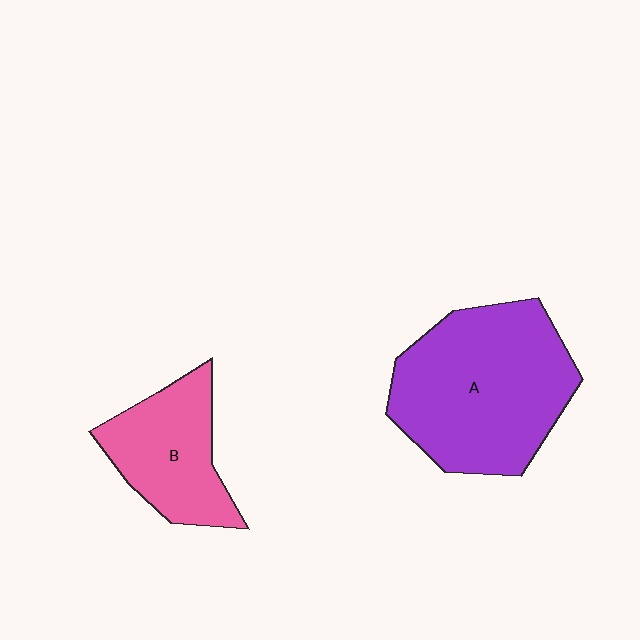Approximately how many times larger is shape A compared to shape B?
Approximately 1.8 times.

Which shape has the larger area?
Shape A (purple).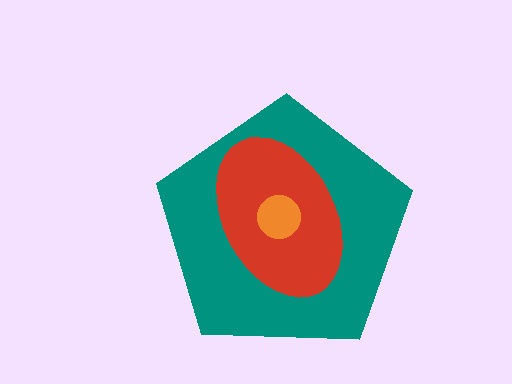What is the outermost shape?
The teal pentagon.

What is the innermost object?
The orange circle.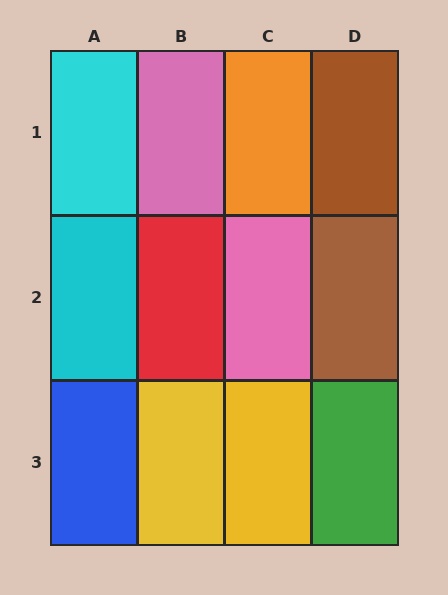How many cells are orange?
1 cell is orange.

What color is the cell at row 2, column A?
Cyan.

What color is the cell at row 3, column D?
Green.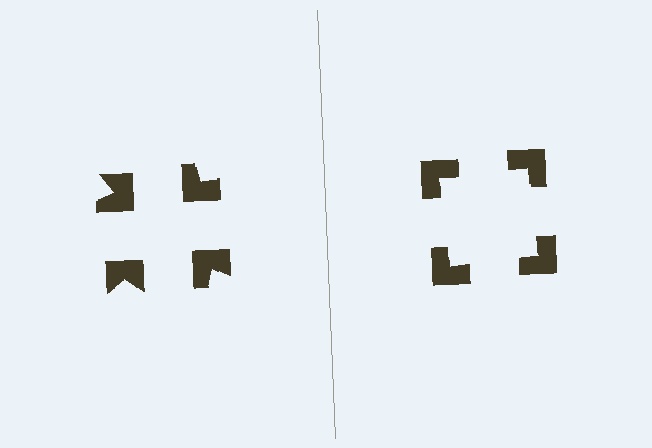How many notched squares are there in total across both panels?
8 — 4 on each side.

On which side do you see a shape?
An illusory square appears on the right side. On the left side the wedge cuts are rotated, so no coherent shape forms.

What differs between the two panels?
The notched squares are positioned identically on both sides; only the wedge orientations differ. On the right they align to a square; on the left they are misaligned.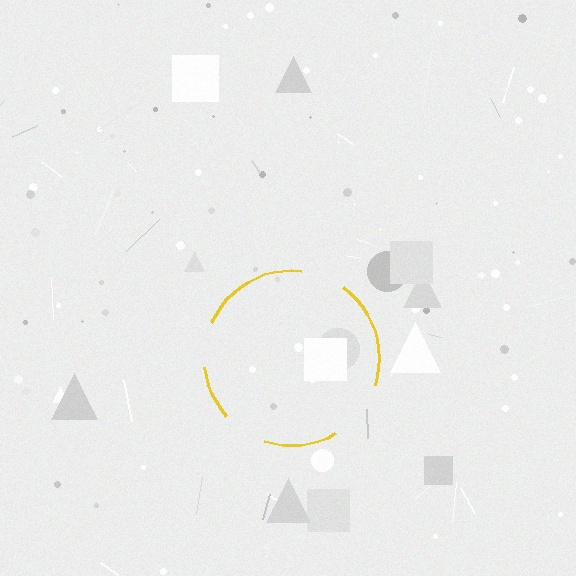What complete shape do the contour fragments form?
The contour fragments form a circle.